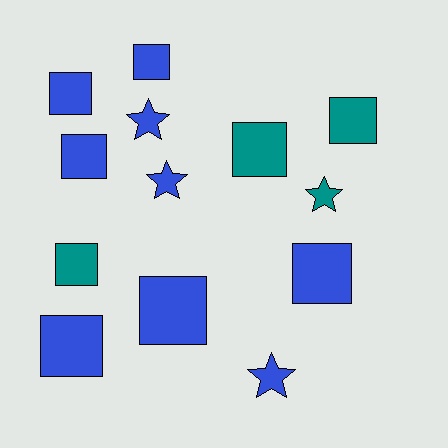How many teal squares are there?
There are 3 teal squares.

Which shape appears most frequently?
Square, with 9 objects.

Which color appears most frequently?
Blue, with 9 objects.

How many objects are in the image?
There are 13 objects.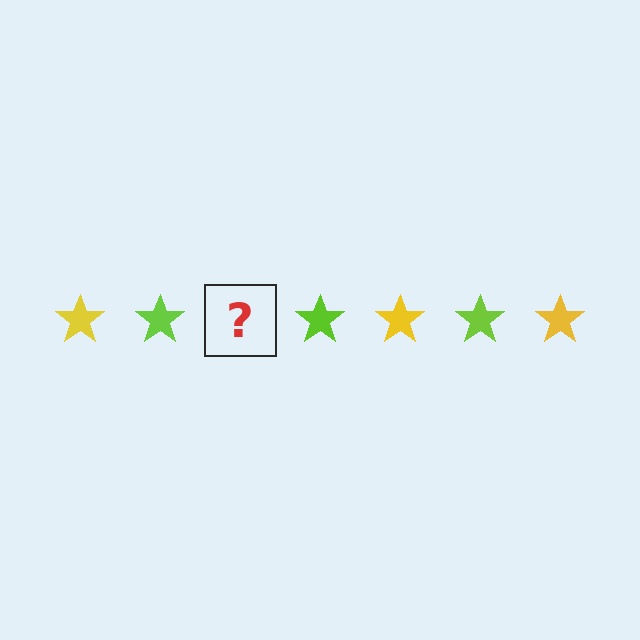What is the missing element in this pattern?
The missing element is a yellow star.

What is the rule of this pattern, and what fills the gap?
The rule is that the pattern cycles through yellow, lime stars. The gap should be filled with a yellow star.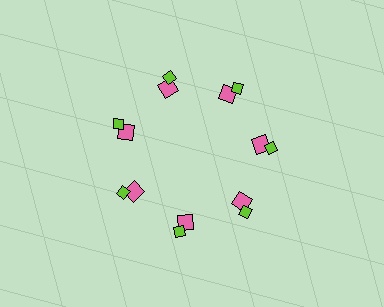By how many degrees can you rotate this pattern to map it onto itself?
The pattern maps onto itself every 51 degrees of rotation.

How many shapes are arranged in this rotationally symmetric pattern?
There are 14 shapes, arranged in 7 groups of 2.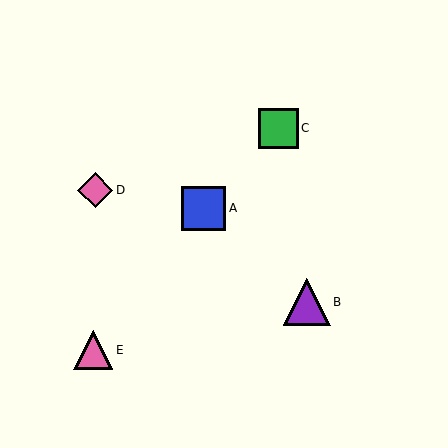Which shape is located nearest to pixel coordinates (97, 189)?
The pink diamond (labeled D) at (95, 190) is nearest to that location.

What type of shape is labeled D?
Shape D is a pink diamond.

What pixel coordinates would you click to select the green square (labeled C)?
Click at (278, 128) to select the green square C.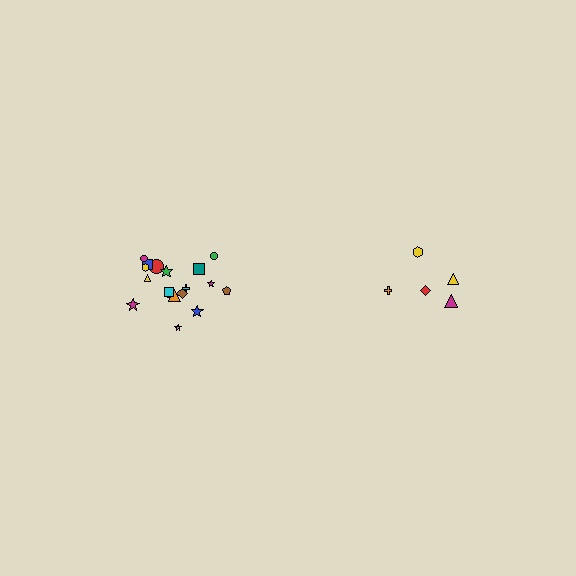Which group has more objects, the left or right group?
The left group.